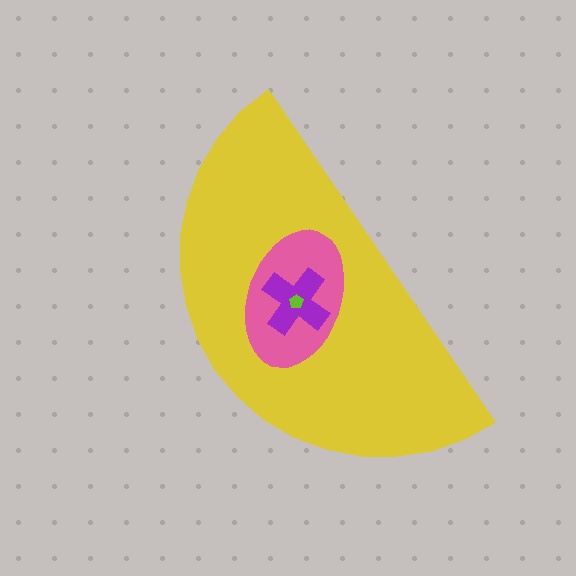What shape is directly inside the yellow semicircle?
The pink ellipse.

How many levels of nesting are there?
4.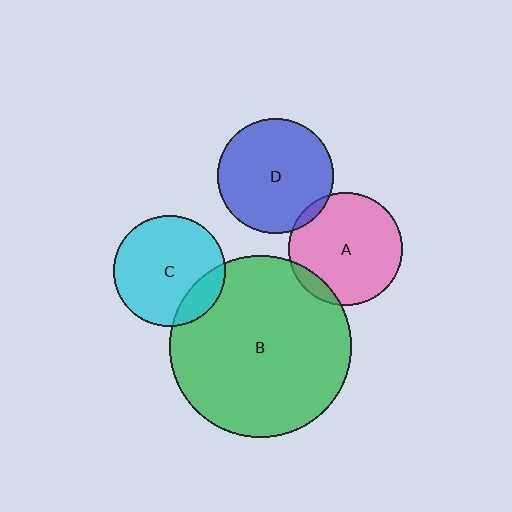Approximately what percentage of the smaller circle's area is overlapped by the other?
Approximately 5%.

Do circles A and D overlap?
Yes.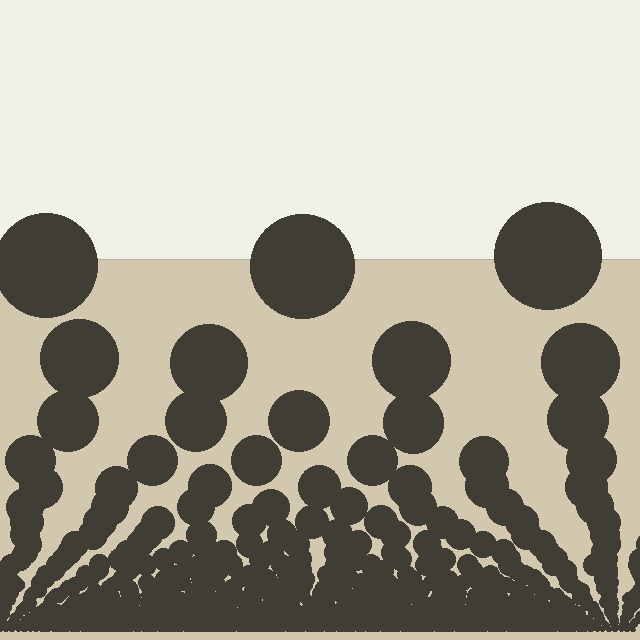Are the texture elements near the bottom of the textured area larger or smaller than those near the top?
Smaller. The gradient is inverted — elements near the bottom are smaller and denser.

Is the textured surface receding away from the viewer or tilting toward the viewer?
The surface appears to tilt toward the viewer. Texture elements get larger and sparser toward the top.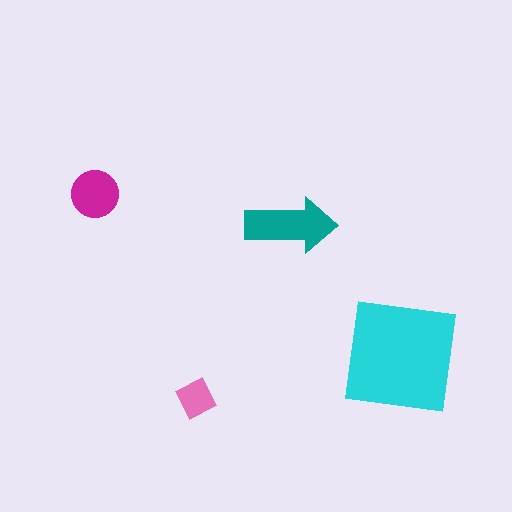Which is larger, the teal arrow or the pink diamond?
The teal arrow.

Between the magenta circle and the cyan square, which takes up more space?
The cyan square.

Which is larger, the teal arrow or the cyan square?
The cyan square.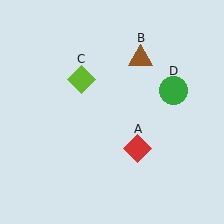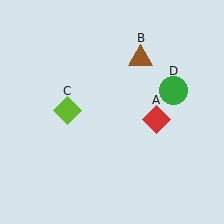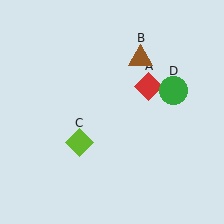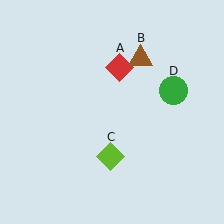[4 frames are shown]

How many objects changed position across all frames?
2 objects changed position: red diamond (object A), lime diamond (object C).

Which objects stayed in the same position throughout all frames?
Brown triangle (object B) and green circle (object D) remained stationary.